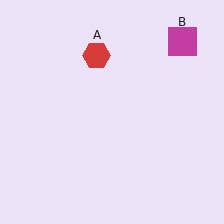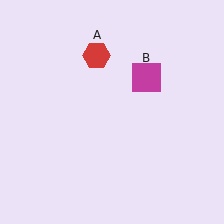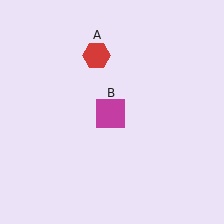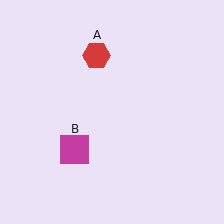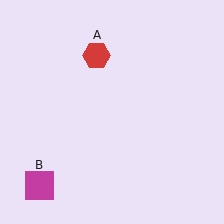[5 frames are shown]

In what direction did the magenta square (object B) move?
The magenta square (object B) moved down and to the left.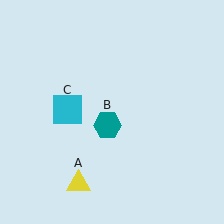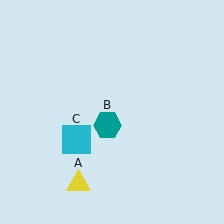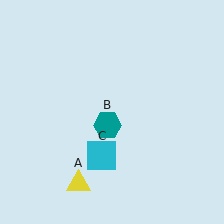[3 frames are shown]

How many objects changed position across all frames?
1 object changed position: cyan square (object C).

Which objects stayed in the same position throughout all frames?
Yellow triangle (object A) and teal hexagon (object B) remained stationary.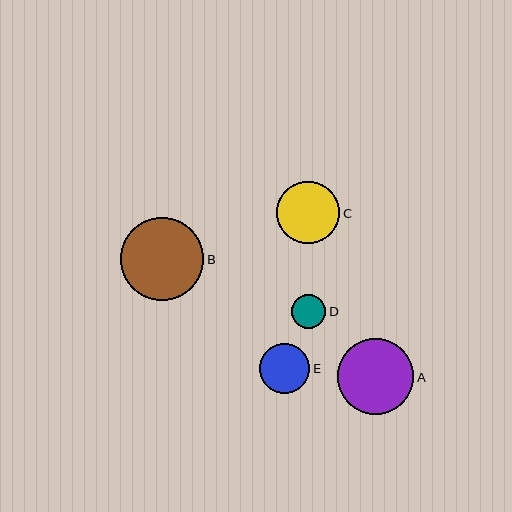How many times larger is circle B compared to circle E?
Circle B is approximately 1.7 times the size of circle E.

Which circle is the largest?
Circle B is the largest with a size of approximately 83 pixels.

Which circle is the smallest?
Circle D is the smallest with a size of approximately 34 pixels.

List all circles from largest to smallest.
From largest to smallest: B, A, C, E, D.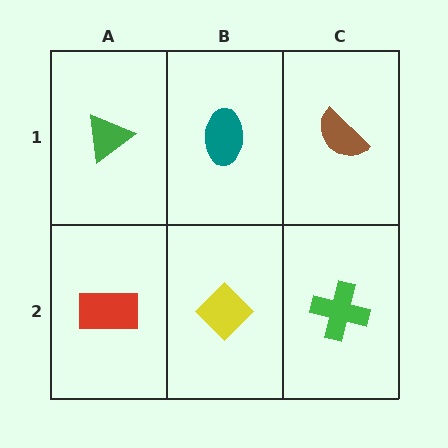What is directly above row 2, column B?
A teal ellipse.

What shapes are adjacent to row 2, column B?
A teal ellipse (row 1, column B), a red rectangle (row 2, column A), a green cross (row 2, column C).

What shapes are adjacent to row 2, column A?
A green triangle (row 1, column A), a yellow diamond (row 2, column B).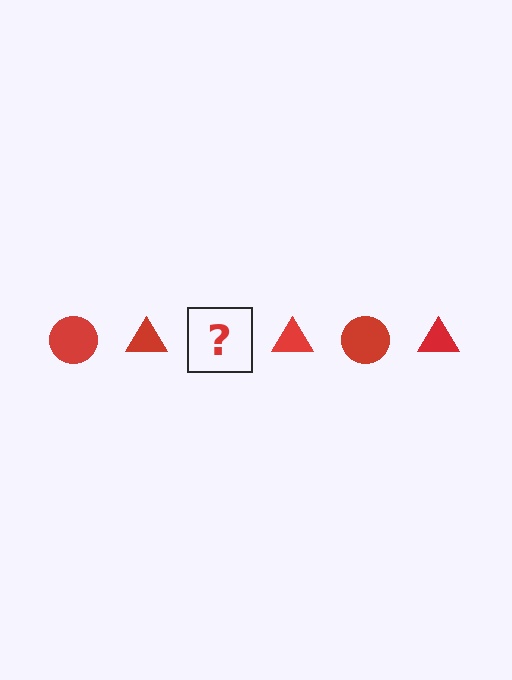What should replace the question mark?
The question mark should be replaced with a red circle.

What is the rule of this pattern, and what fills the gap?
The rule is that the pattern cycles through circle, triangle shapes in red. The gap should be filled with a red circle.